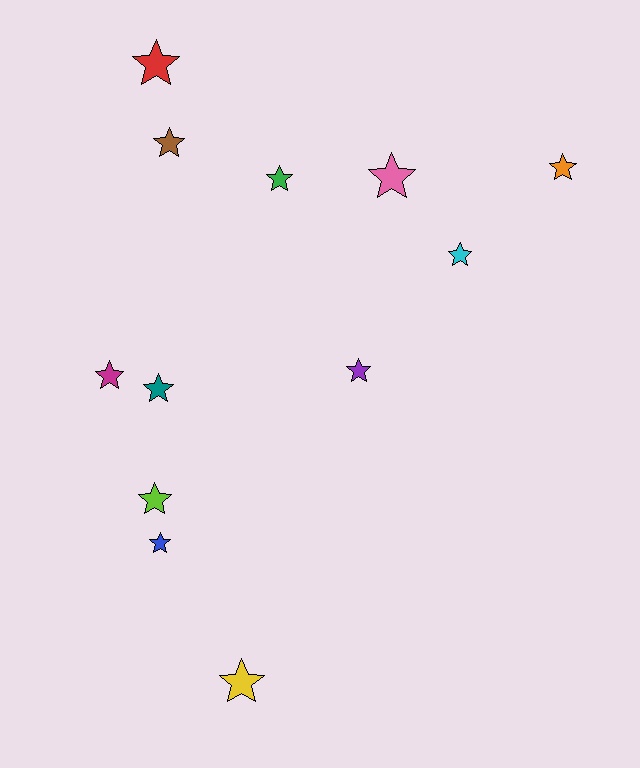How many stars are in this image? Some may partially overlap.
There are 12 stars.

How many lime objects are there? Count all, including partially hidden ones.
There is 1 lime object.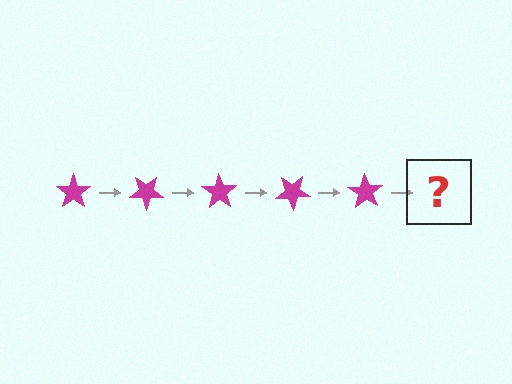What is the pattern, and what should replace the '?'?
The pattern is that the star rotates 35 degrees each step. The '?' should be a magenta star rotated 175 degrees.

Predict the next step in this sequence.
The next step is a magenta star rotated 175 degrees.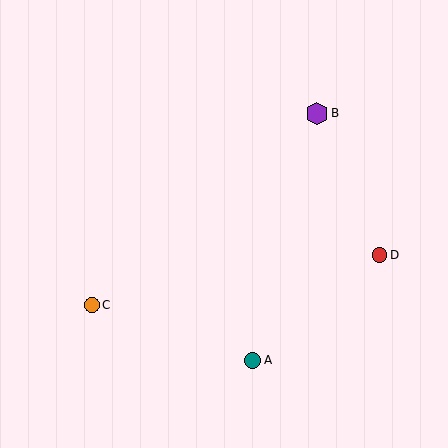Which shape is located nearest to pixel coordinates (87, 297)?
The orange circle (labeled C) at (92, 305) is nearest to that location.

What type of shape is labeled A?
Shape A is a teal circle.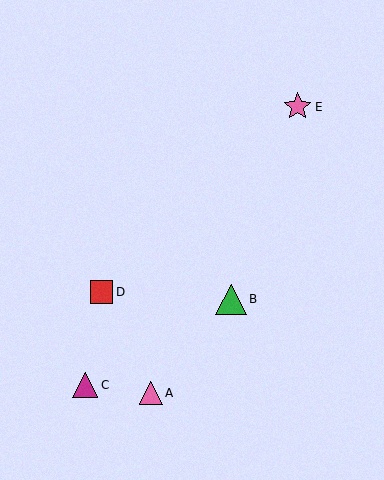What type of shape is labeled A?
Shape A is a pink triangle.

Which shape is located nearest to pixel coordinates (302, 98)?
The pink star (labeled E) at (298, 107) is nearest to that location.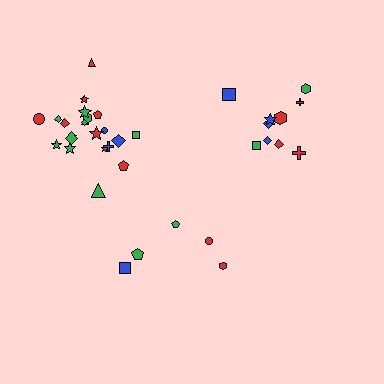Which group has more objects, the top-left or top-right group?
The top-left group.